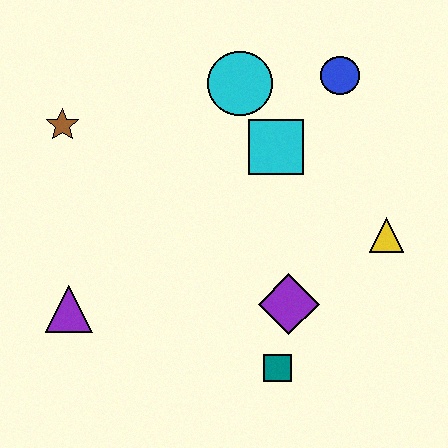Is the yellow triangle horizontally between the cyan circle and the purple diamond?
No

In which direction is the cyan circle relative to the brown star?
The cyan circle is to the right of the brown star.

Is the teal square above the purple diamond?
No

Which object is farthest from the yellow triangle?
The brown star is farthest from the yellow triangle.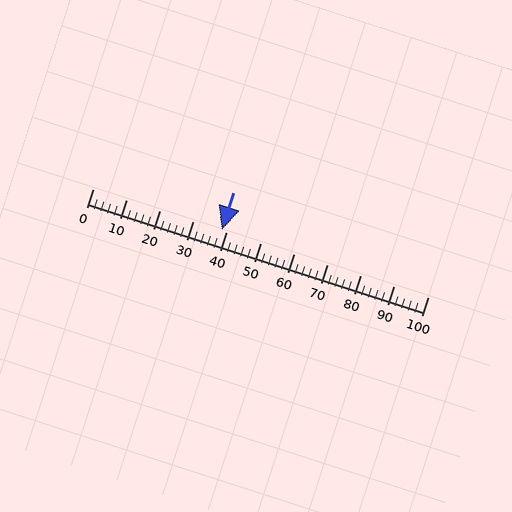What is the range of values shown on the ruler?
The ruler shows values from 0 to 100.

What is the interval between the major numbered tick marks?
The major tick marks are spaced 10 units apart.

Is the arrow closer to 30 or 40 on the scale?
The arrow is closer to 40.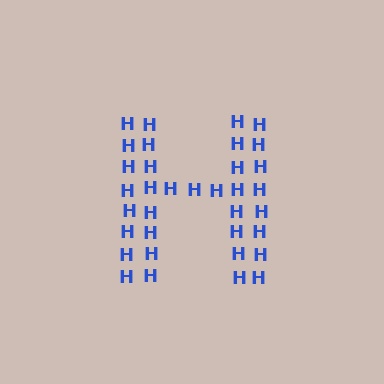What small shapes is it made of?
It is made of small letter H's.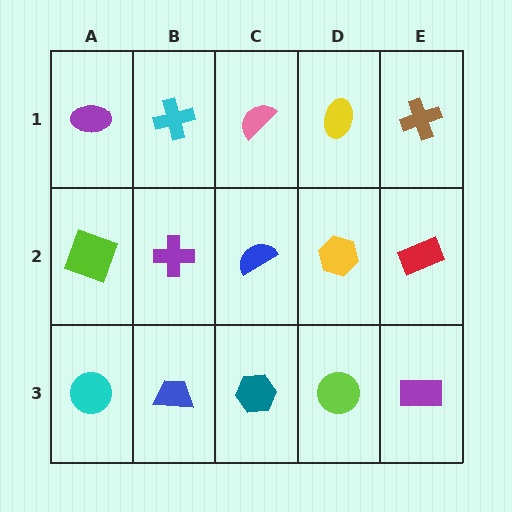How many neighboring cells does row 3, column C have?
3.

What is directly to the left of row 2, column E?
A yellow hexagon.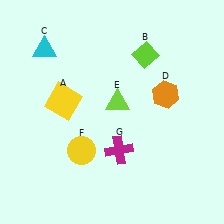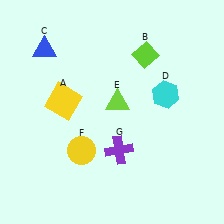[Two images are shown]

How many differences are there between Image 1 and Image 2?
There are 3 differences between the two images.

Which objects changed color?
C changed from cyan to blue. D changed from orange to cyan. G changed from magenta to purple.